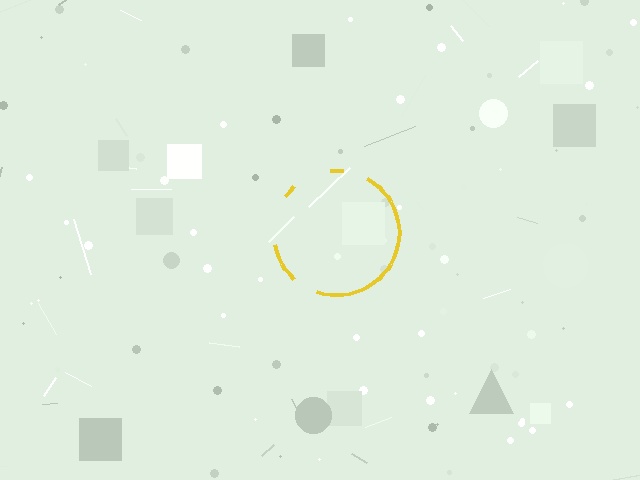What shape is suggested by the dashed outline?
The dashed outline suggests a circle.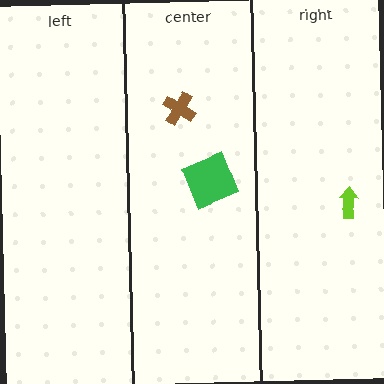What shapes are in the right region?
The lime arrow.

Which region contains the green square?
The center region.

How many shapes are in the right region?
1.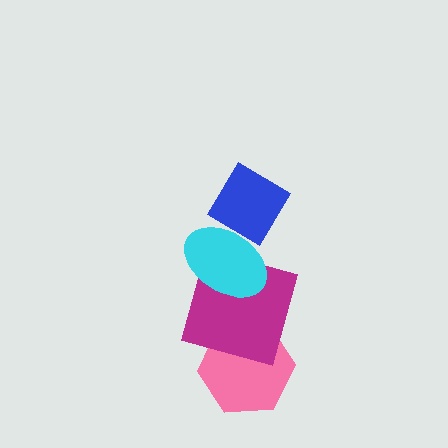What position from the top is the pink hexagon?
The pink hexagon is 4th from the top.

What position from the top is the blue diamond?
The blue diamond is 1st from the top.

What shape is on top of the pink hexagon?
The magenta square is on top of the pink hexagon.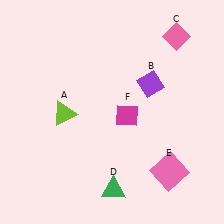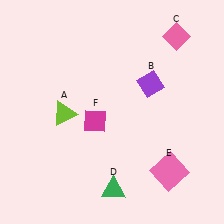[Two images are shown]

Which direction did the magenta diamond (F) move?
The magenta diamond (F) moved left.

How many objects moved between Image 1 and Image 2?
1 object moved between the two images.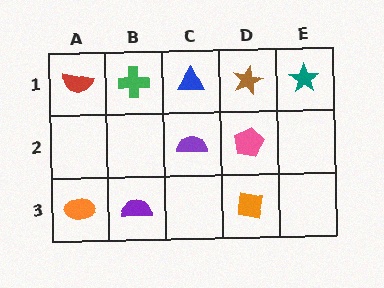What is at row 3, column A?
An orange ellipse.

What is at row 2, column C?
A purple semicircle.